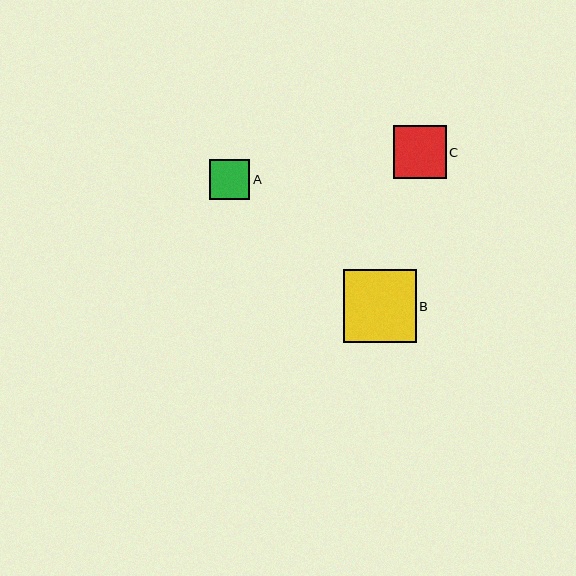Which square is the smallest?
Square A is the smallest with a size of approximately 40 pixels.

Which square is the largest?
Square B is the largest with a size of approximately 73 pixels.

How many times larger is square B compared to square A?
Square B is approximately 1.8 times the size of square A.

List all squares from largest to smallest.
From largest to smallest: B, C, A.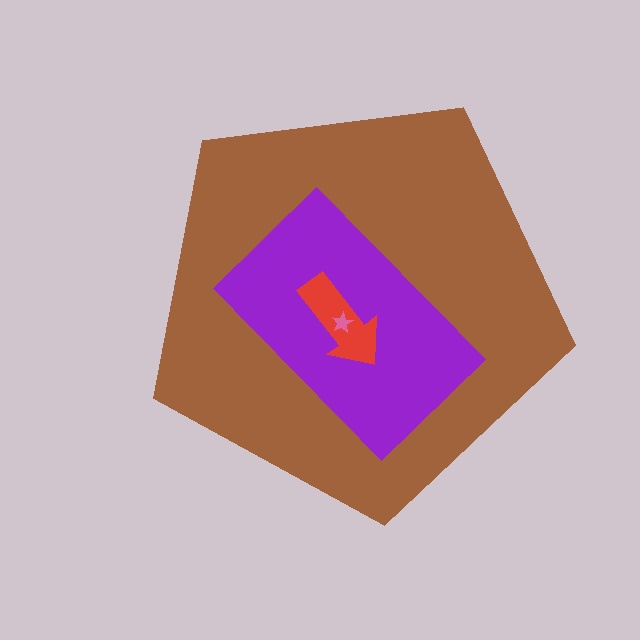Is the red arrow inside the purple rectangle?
Yes.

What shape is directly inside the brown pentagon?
The purple rectangle.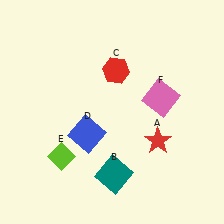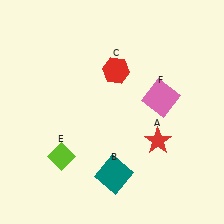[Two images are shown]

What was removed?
The blue square (D) was removed in Image 2.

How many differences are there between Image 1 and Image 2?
There is 1 difference between the two images.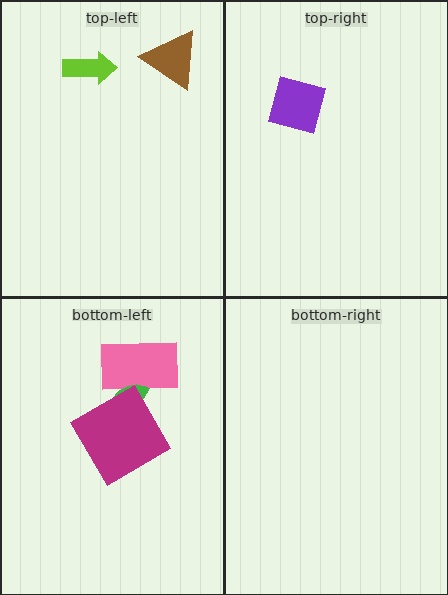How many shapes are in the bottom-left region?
3.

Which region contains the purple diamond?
The top-right region.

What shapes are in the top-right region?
The purple diamond.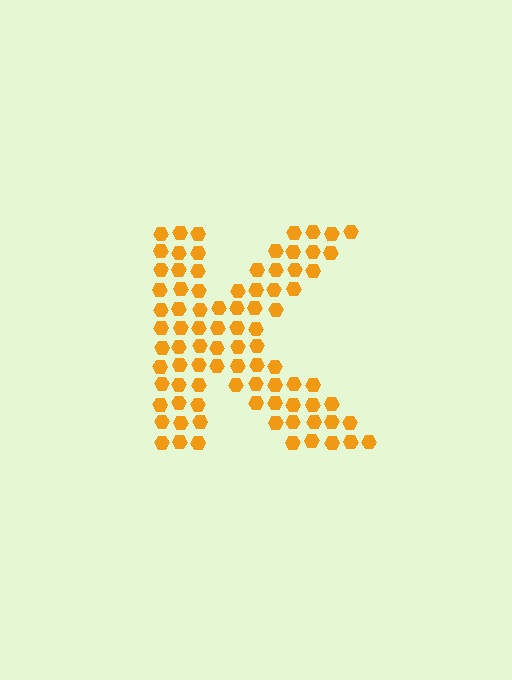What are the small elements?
The small elements are hexagons.